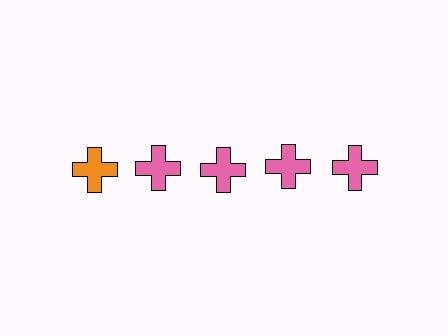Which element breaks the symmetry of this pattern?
The orange cross in the top row, leftmost column breaks the symmetry. All other shapes are pink crosses.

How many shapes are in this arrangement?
There are 5 shapes arranged in a grid pattern.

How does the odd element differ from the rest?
It has a different color: orange instead of pink.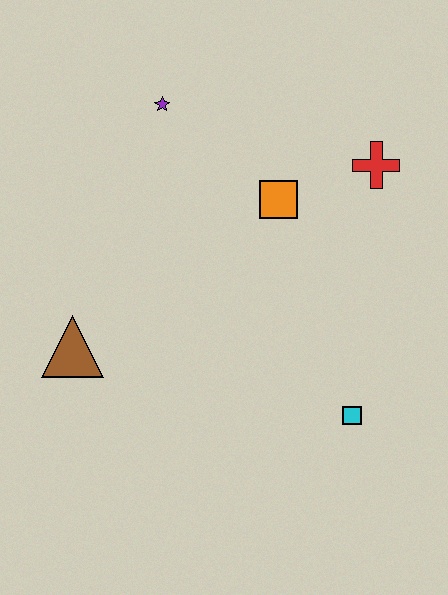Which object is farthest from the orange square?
The brown triangle is farthest from the orange square.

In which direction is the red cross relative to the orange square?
The red cross is to the right of the orange square.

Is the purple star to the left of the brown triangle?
No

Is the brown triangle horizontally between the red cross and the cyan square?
No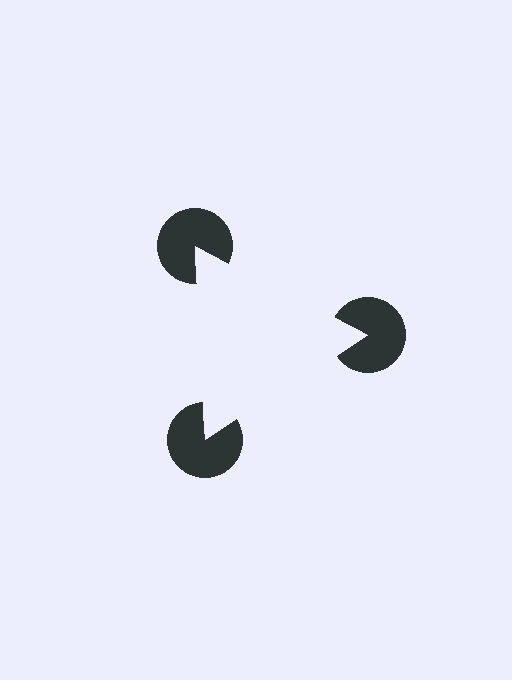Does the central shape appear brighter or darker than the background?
It typically appears slightly brighter than the background, even though no actual brightness change is drawn.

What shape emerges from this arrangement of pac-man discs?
An illusory triangle — its edges are inferred from the aligned wedge cuts in the pac-man discs, not physically drawn.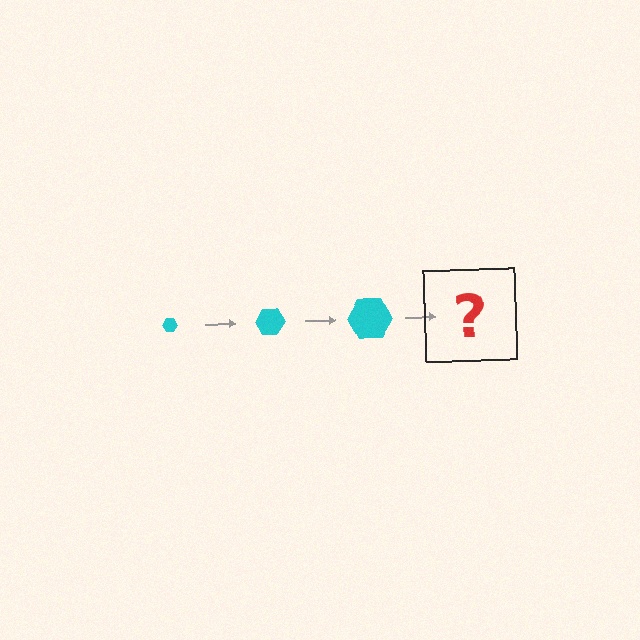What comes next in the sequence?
The next element should be a cyan hexagon, larger than the previous one.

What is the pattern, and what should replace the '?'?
The pattern is that the hexagon gets progressively larger each step. The '?' should be a cyan hexagon, larger than the previous one.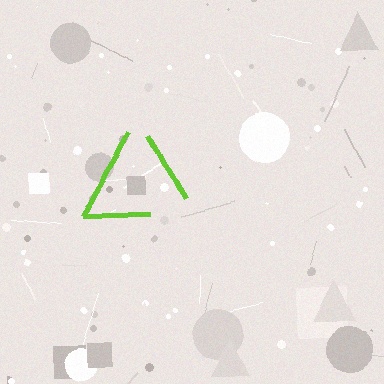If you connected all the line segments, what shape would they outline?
They would outline a triangle.